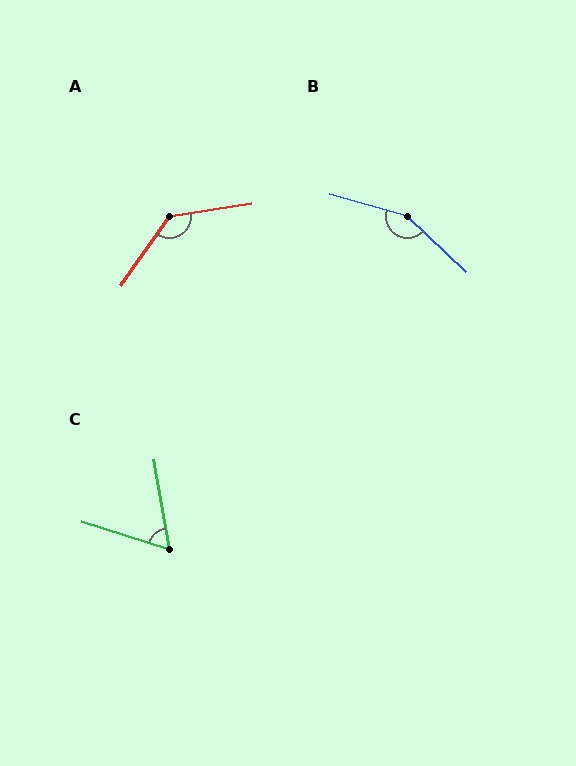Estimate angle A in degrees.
Approximately 134 degrees.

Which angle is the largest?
B, at approximately 153 degrees.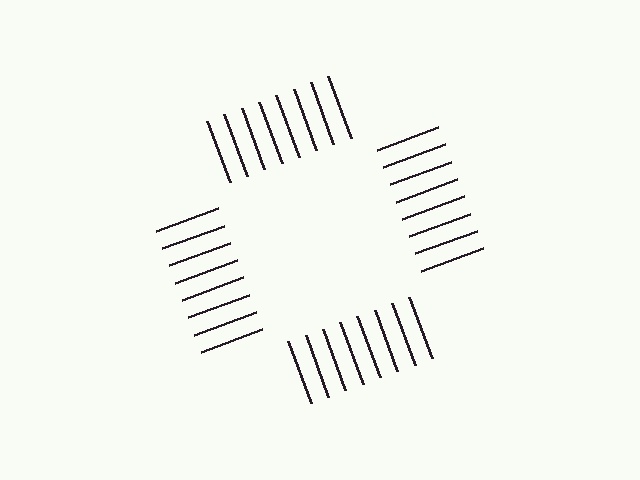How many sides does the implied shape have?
4 sides — the line-ends trace a square.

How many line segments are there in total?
32 — 8 along each of the 4 edges.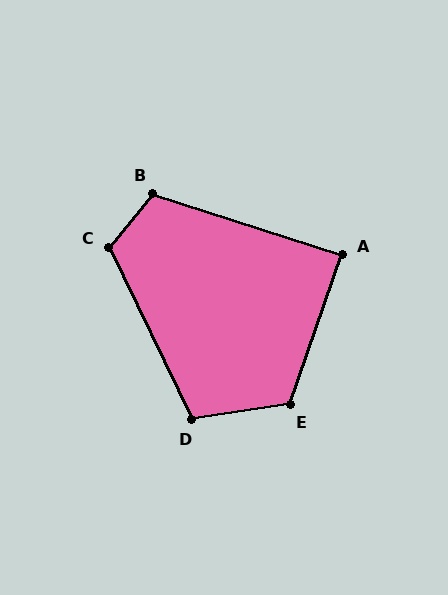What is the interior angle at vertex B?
Approximately 112 degrees (obtuse).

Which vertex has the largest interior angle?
E, at approximately 117 degrees.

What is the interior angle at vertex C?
Approximately 115 degrees (obtuse).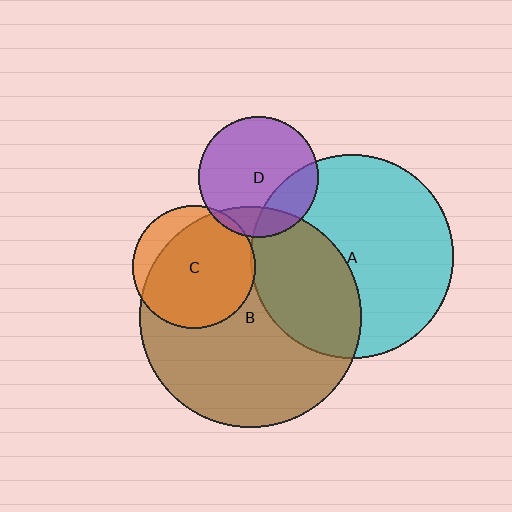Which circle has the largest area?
Circle B (brown).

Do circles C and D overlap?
Yes.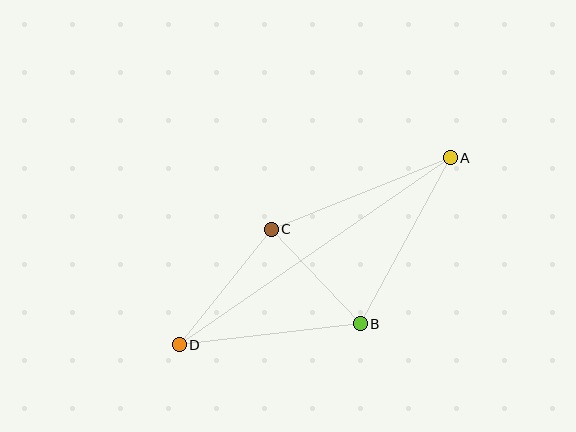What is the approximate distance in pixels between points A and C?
The distance between A and C is approximately 193 pixels.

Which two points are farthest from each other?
Points A and D are farthest from each other.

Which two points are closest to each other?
Points B and C are closest to each other.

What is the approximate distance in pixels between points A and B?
The distance between A and B is approximately 189 pixels.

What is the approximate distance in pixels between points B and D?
The distance between B and D is approximately 182 pixels.